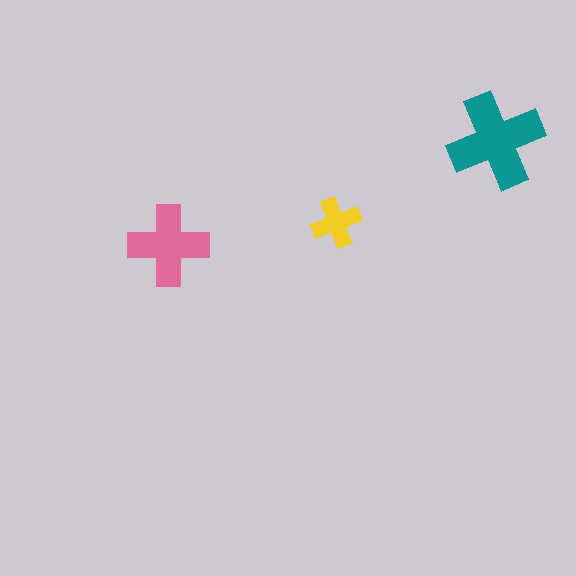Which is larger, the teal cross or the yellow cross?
The teal one.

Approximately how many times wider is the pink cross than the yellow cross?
About 1.5 times wider.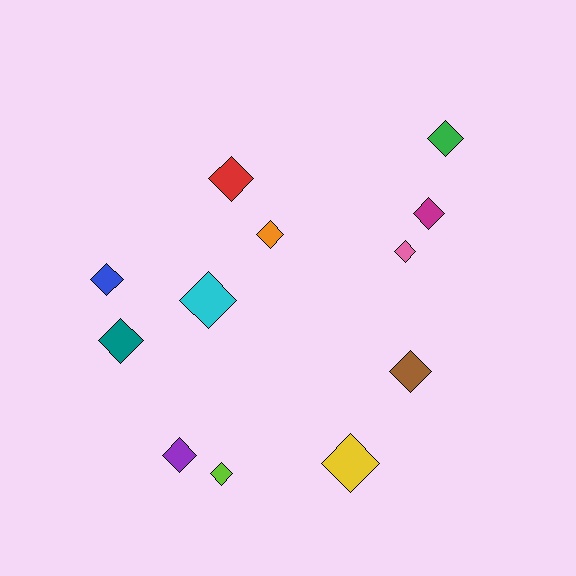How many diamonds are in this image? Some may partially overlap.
There are 12 diamonds.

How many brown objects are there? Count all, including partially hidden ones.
There is 1 brown object.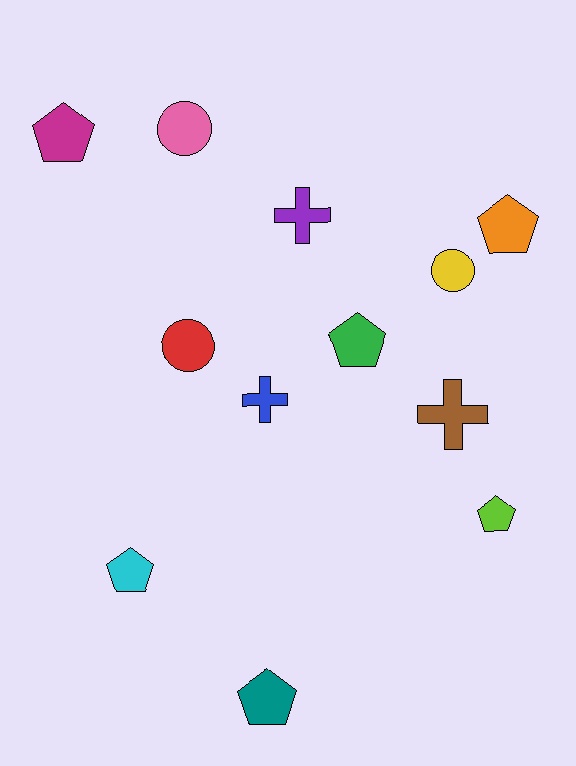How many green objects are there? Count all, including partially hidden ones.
There is 1 green object.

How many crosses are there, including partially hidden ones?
There are 3 crosses.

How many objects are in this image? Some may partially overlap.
There are 12 objects.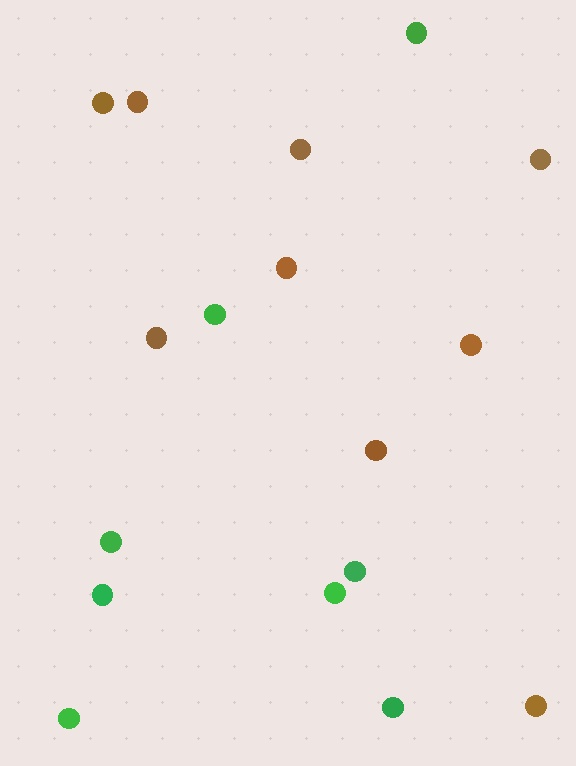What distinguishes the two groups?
There are 2 groups: one group of green circles (8) and one group of brown circles (9).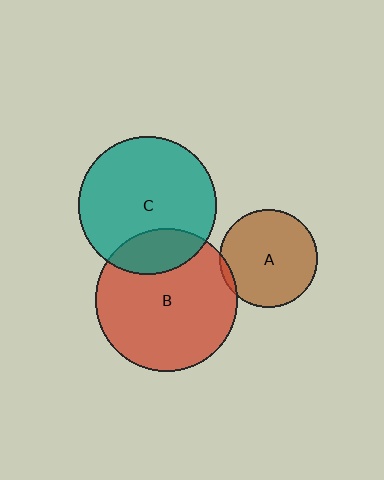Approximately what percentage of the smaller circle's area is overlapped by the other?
Approximately 5%.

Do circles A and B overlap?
Yes.